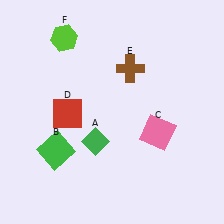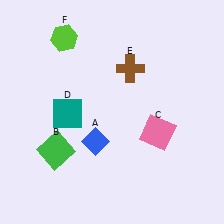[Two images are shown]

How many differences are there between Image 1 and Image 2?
There are 2 differences between the two images.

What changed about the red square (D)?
In Image 1, D is red. In Image 2, it changed to teal.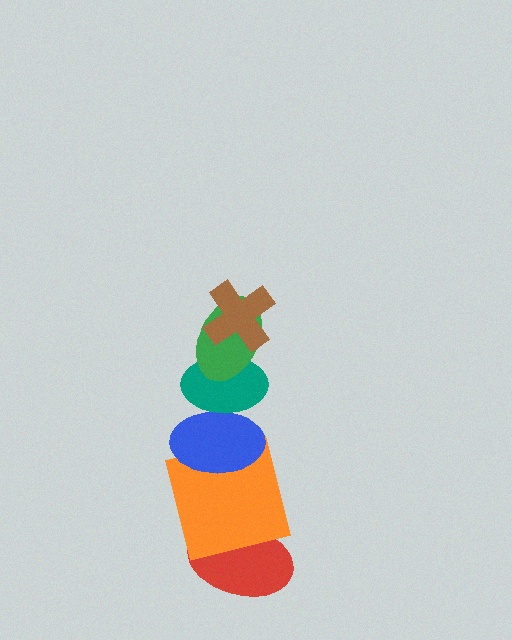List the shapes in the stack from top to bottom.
From top to bottom: the brown cross, the green ellipse, the teal ellipse, the blue ellipse, the orange square, the red ellipse.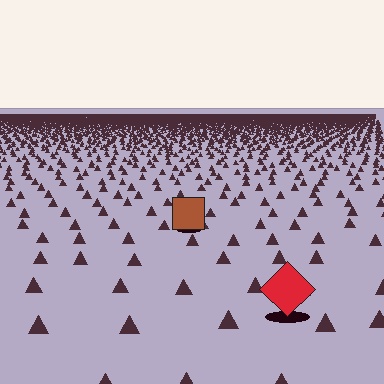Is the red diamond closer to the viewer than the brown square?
Yes. The red diamond is closer — you can tell from the texture gradient: the ground texture is coarser near it.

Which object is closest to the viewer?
The red diamond is closest. The texture marks near it are larger and more spread out.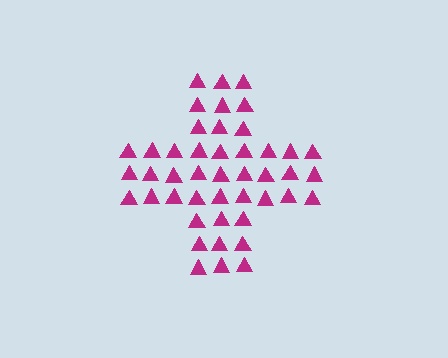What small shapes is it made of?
It is made of small triangles.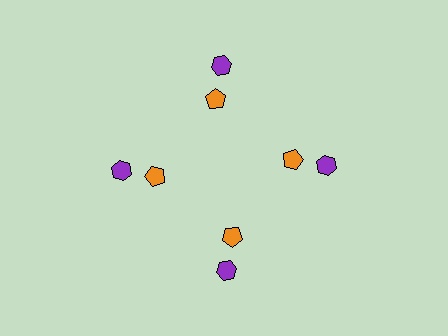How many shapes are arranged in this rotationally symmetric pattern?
There are 8 shapes, arranged in 4 groups of 2.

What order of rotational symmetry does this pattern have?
This pattern has 4-fold rotational symmetry.